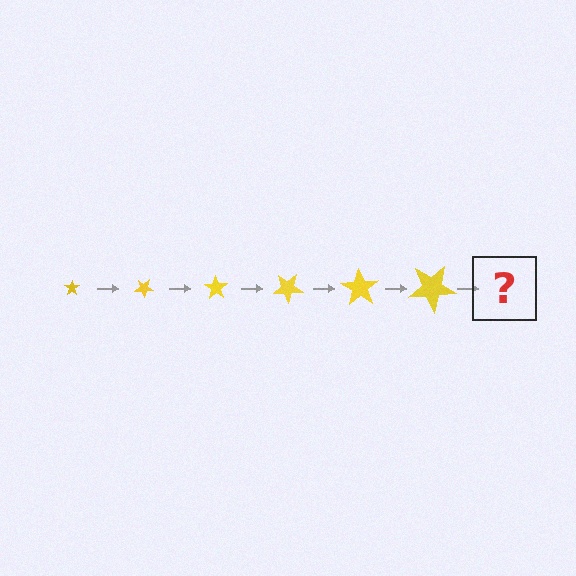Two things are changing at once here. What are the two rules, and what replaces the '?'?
The two rules are that the star grows larger each step and it rotates 35 degrees each step. The '?' should be a star, larger than the previous one and rotated 210 degrees from the start.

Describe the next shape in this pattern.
It should be a star, larger than the previous one and rotated 210 degrees from the start.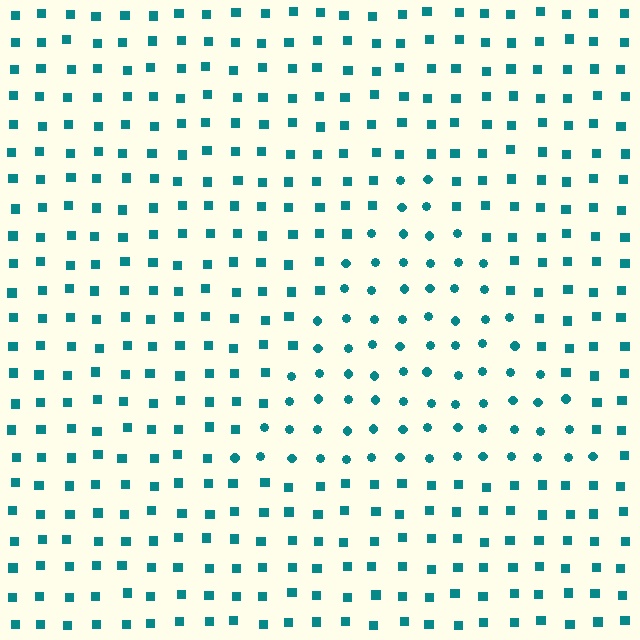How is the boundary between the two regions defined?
The boundary is defined by a change in element shape: circles inside vs. squares outside. All elements share the same color and spacing.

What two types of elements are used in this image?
The image uses circles inside the triangle region and squares outside it.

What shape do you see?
I see a triangle.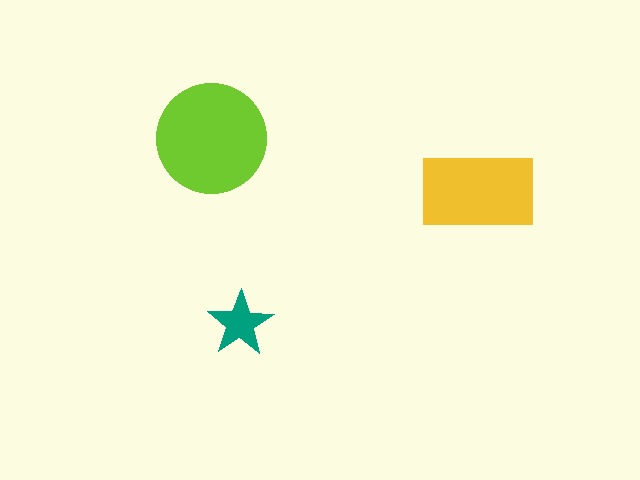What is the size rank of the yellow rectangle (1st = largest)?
2nd.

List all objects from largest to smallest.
The lime circle, the yellow rectangle, the teal star.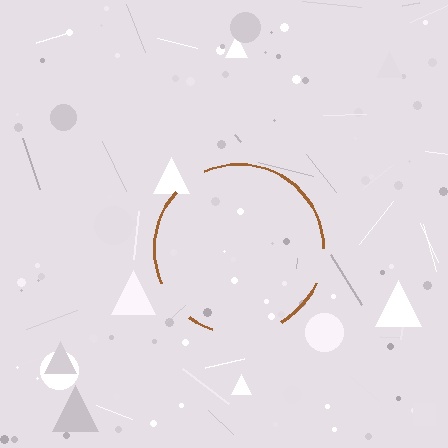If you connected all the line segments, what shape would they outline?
They would outline a circle.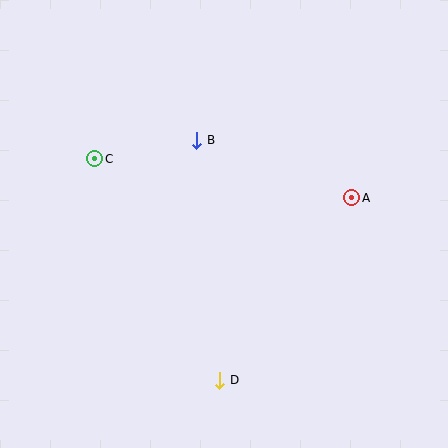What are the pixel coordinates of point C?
Point C is at (95, 159).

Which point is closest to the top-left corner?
Point C is closest to the top-left corner.